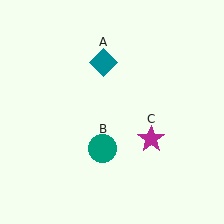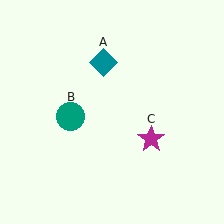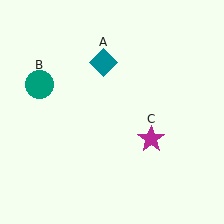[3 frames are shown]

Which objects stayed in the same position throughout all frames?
Teal diamond (object A) and magenta star (object C) remained stationary.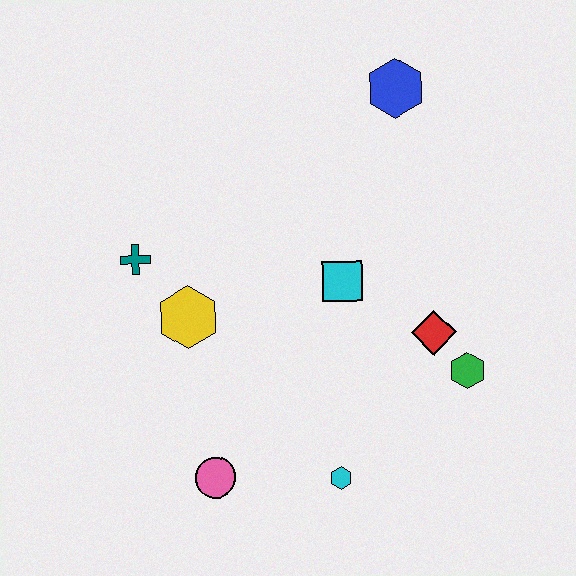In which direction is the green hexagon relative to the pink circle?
The green hexagon is to the right of the pink circle.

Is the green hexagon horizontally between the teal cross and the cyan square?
No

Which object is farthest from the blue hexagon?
The pink circle is farthest from the blue hexagon.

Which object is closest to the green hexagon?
The red diamond is closest to the green hexagon.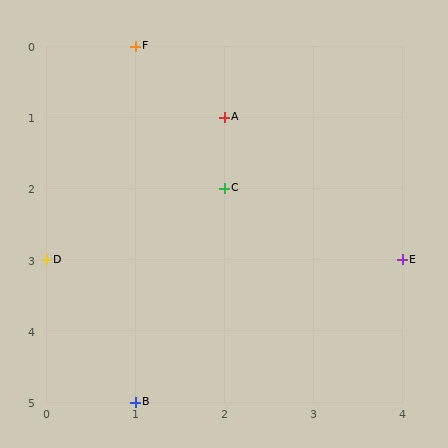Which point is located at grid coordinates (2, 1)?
Point A is at (2, 1).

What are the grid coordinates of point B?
Point B is at grid coordinates (1, 5).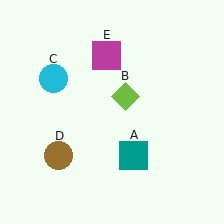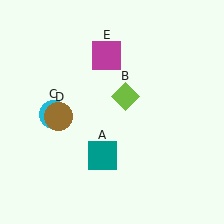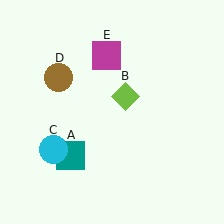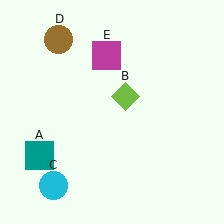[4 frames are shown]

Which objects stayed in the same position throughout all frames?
Lime diamond (object B) and magenta square (object E) remained stationary.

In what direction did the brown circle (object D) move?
The brown circle (object D) moved up.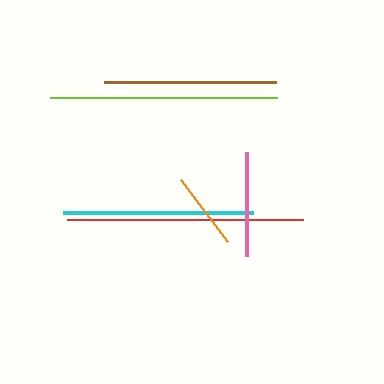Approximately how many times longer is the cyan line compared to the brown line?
The cyan line is approximately 1.1 times the length of the brown line.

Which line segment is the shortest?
The orange line is the shortest at approximately 78 pixels.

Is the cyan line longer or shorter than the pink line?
The cyan line is longer than the pink line.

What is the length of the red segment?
The red segment is approximately 235 pixels long.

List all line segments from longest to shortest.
From longest to shortest: red, lime, cyan, brown, pink, orange.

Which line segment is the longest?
The red line is the longest at approximately 235 pixels.